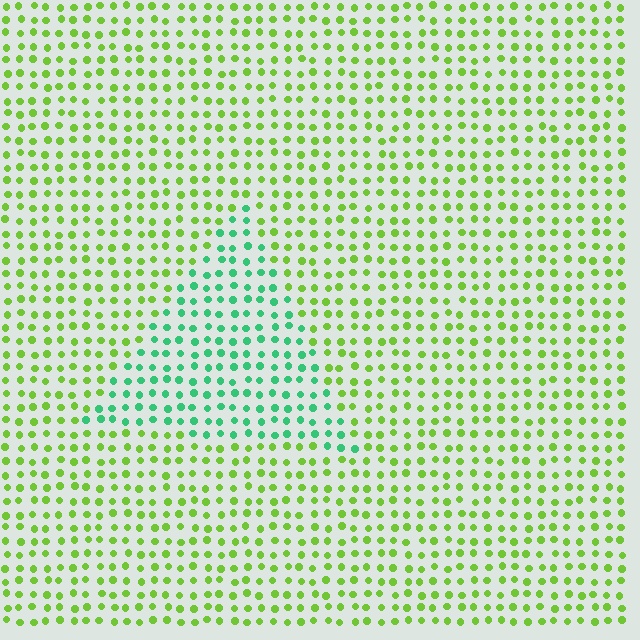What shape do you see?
I see a triangle.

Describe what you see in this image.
The image is filled with small lime elements in a uniform arrangement. A triangle-shaped region is visible where the elements are tinted to a slightly different hue, forming a subtle color boundary.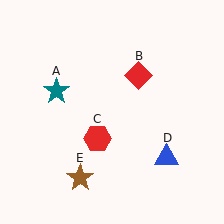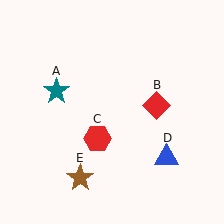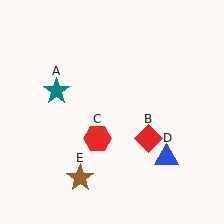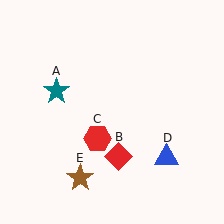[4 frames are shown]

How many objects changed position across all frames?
1 object changed position: red diamond (object B).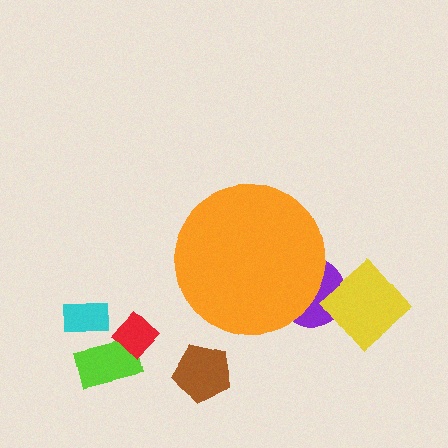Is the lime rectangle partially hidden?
No, the lime rectangle is fully visible.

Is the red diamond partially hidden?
No, the red diamond is fully visible.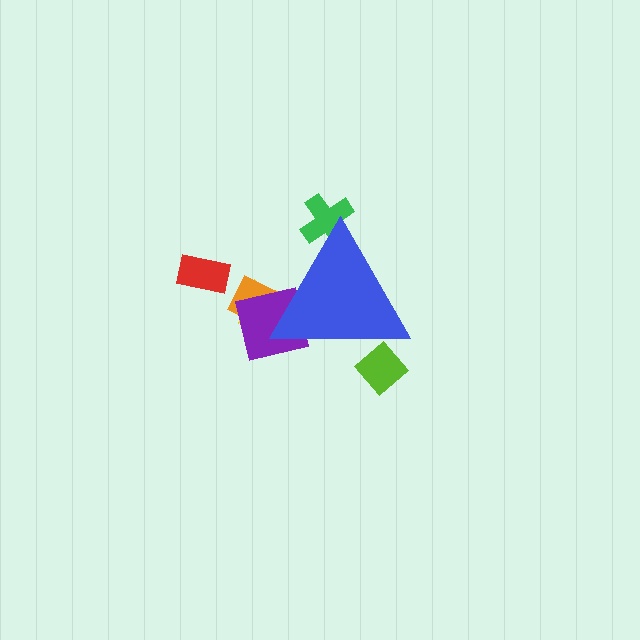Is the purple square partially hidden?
Yes, the purple square is partially hidden behind the blue triangle.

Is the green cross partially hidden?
Yes, the green cross is partially hidden behind the blue triangle.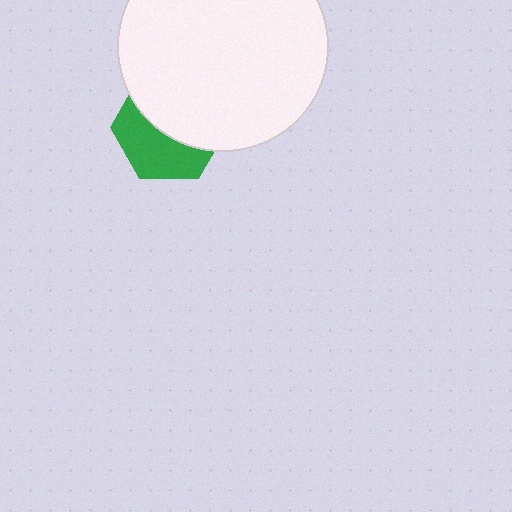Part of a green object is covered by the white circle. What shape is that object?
It is a hexagon.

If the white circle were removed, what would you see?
You would see the complete green hexagon.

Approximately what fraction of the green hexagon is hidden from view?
Roughly 55% of the green hexagon is hidden behind the white circle.